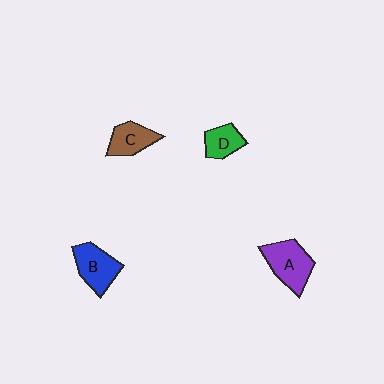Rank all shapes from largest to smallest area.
From largest to smallest: A (purple), B (blue), C (brown), D (green).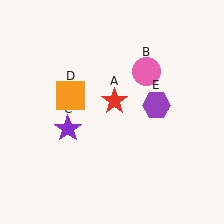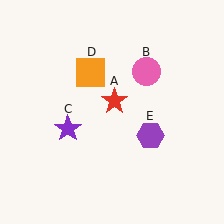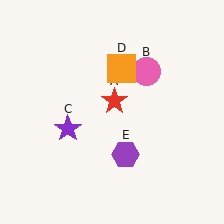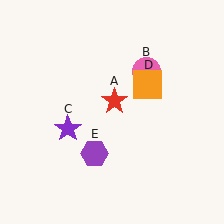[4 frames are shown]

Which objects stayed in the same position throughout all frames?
Red star (object A) and pink circle (object B) and purple star (object C) remained stationary.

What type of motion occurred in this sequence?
The orange square (object D), purple hexagon (object E) rotated clockwise around the center of the scene.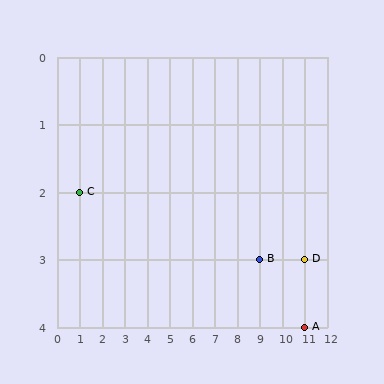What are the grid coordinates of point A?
Point A is at grid coordinates (11, 4).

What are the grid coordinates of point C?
Point C is at grid coordinates (1, 2).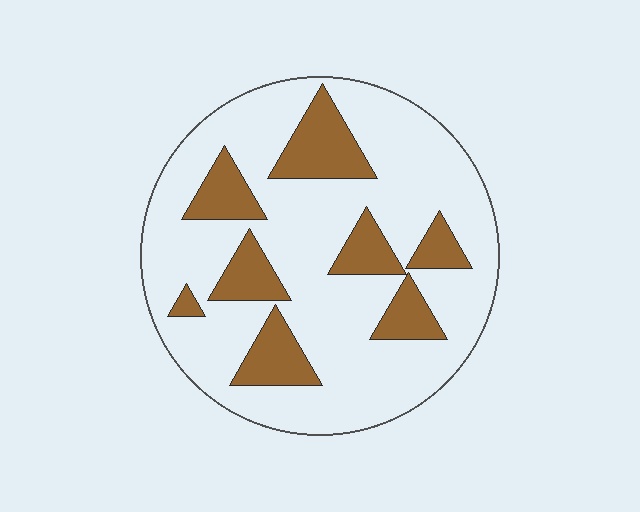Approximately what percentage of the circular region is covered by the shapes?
Approximately 25%.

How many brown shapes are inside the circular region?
8.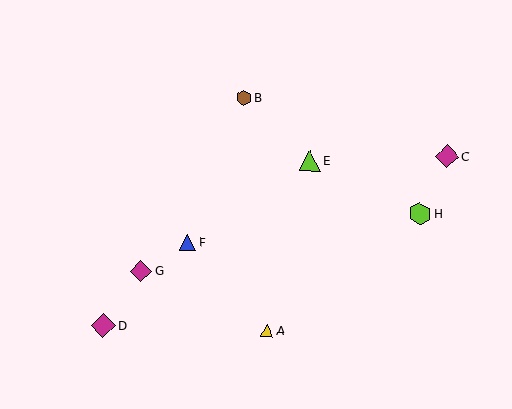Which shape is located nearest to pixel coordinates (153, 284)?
The magenta diamond (labeled G) at (141, 271) is nearest to that location.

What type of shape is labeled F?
Shape F is a blue triangle.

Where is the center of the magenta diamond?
The center of the magenta diamond is at (103, 325).